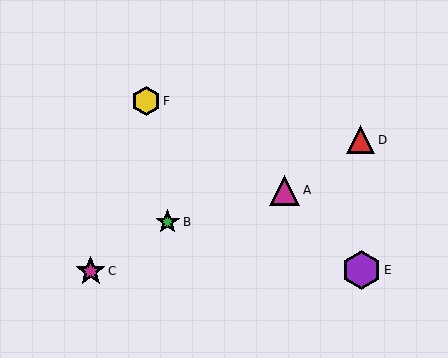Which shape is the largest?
The purple hexagon (labeled E) is the largest.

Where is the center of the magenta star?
The center of the magenta star is at (91, 271).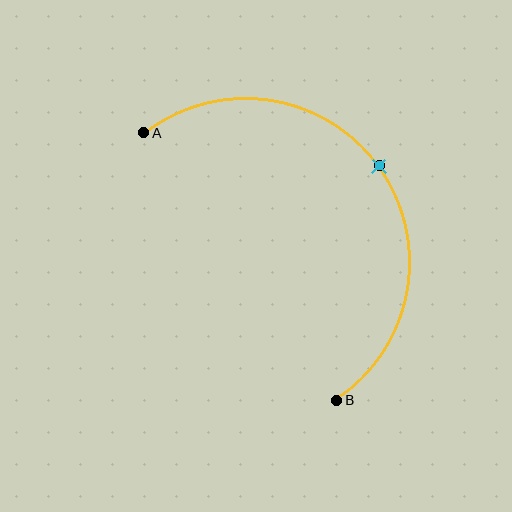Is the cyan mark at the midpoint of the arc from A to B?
Yes. The cyan mark lies on the arc at equal arc-length from both A and B — it is the arc midpoint.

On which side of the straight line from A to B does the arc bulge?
The arc bulges above and to the right of the straight line connecting A and B.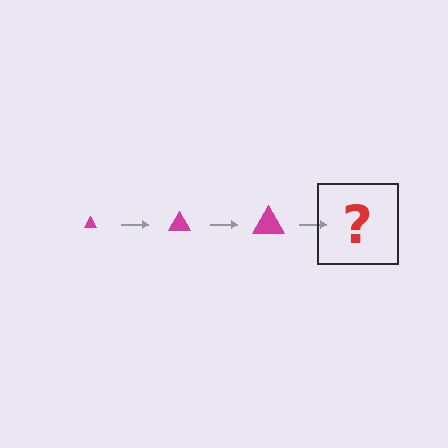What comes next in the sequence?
The next element should be a magenta triangle, larger than the previous one.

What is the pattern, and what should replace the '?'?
The pattern is that the triangle gets progressively larger each step. The '?' should be a magenta triangle, larger than the previous one.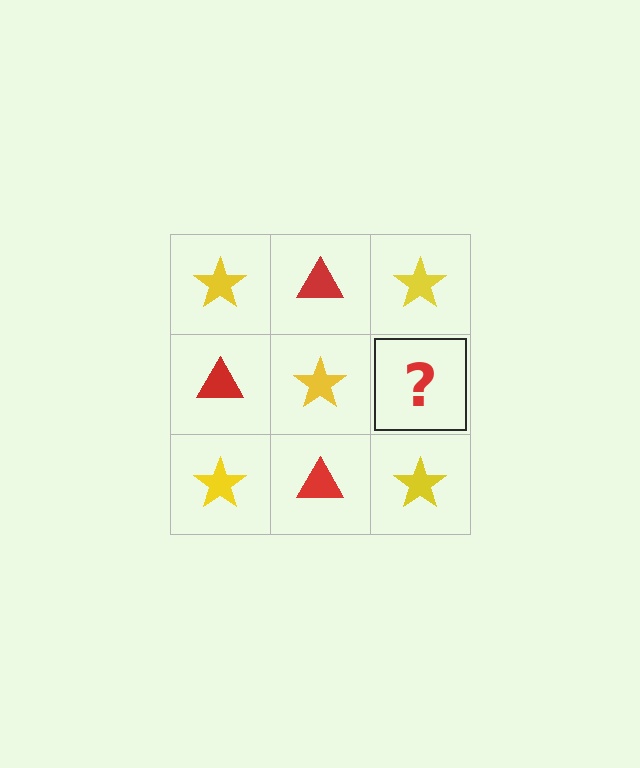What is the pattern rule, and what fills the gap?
The rule is that it alternates yellow star and red triangle in a checkerboard pattern. The gap should be filled with a red triangle.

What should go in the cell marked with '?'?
The missing cell should contain a red triangle.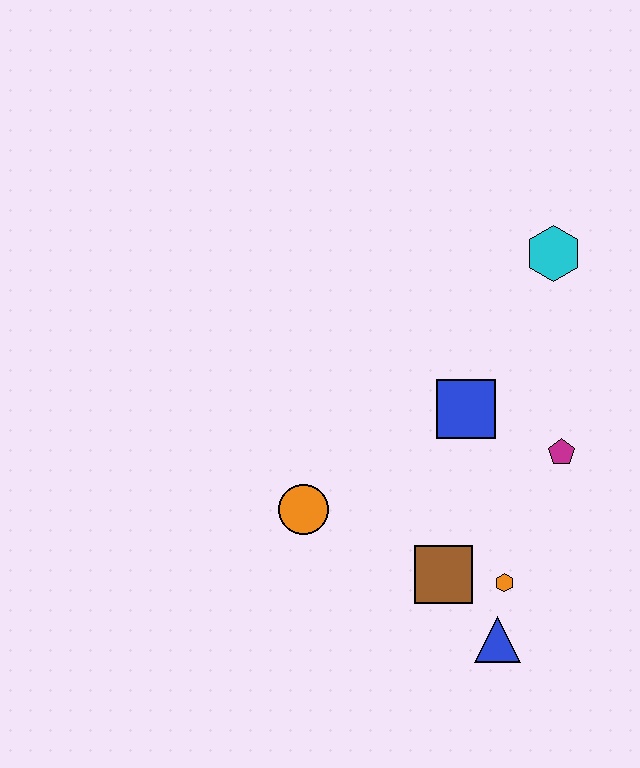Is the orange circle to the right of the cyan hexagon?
No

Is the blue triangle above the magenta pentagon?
No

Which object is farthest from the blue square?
The blue triangle is farthest from the blue square.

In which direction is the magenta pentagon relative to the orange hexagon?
The magenta pentagon is above the orange hexagon.